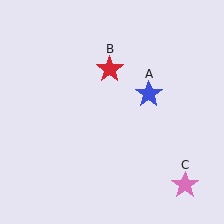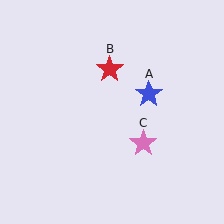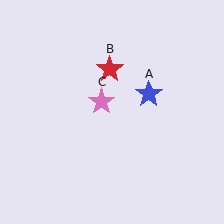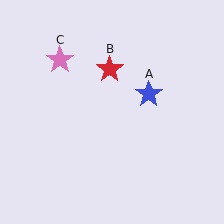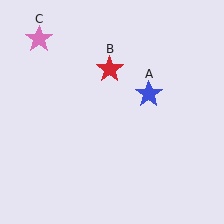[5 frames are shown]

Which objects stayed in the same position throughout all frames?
Blue star (object A) and red star (object B) remained stationary.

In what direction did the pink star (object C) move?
The pink star (object C) moved up and to the left.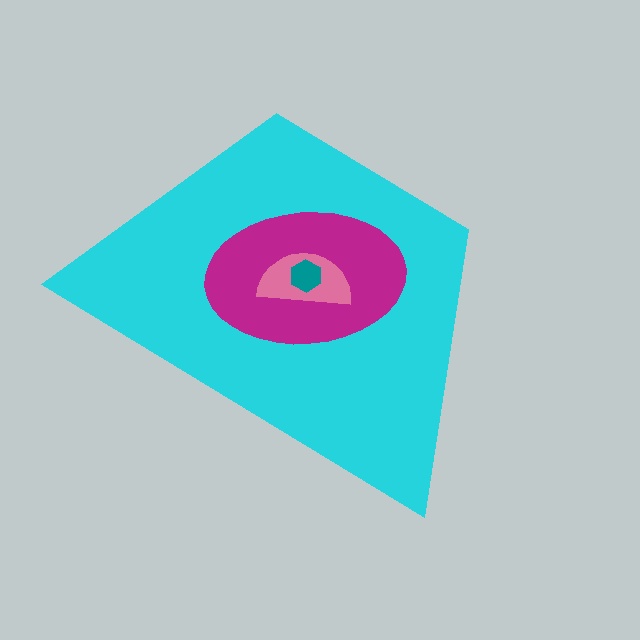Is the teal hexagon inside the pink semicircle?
Yes.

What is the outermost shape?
The cyan trapezoid.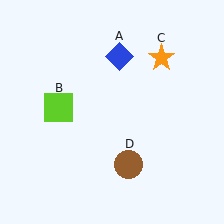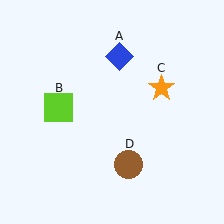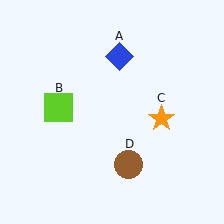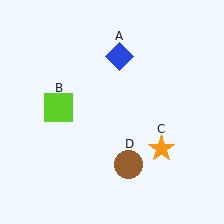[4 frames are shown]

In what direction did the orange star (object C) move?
The orange star (object C) moved down.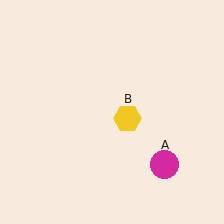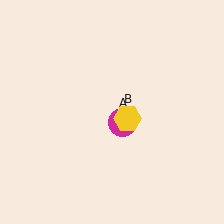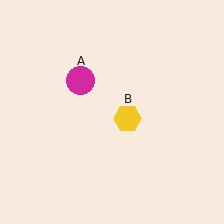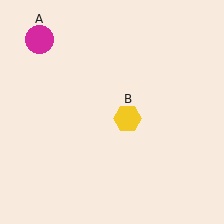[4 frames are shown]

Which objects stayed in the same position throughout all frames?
Yellow hexagon (object B) remained stationary.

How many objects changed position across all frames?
1 object changed position: magenta circle (object A).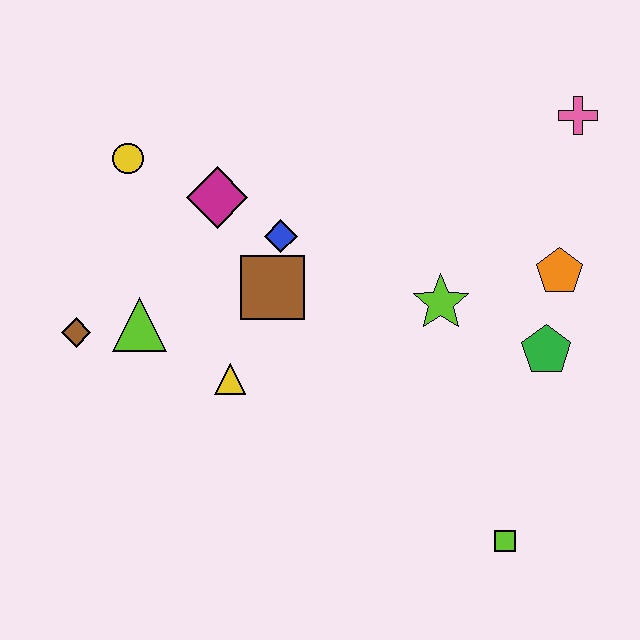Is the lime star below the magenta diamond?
Yes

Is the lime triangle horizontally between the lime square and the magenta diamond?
No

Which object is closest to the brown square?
The blue diamond is closest to the brown square.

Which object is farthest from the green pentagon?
The brown diamond is farthest from the green pentagon.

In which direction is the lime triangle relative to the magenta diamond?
The lime triangle is below the magenta diamond.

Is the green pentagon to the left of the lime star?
No